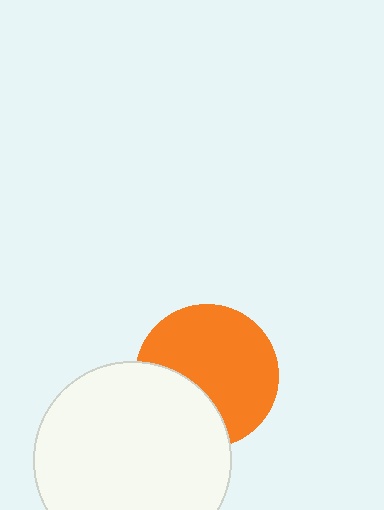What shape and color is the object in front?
The object in front is a white circle.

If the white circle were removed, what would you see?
You would see the complete orange circle.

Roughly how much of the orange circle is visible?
Most of it is visible (roughly 68%).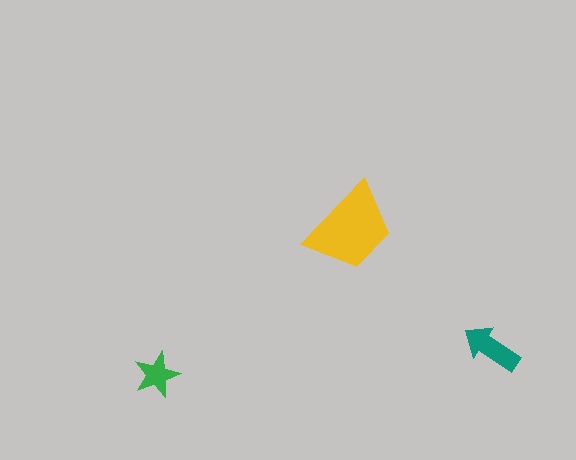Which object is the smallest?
The green star.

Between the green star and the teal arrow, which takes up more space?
The teal arrow.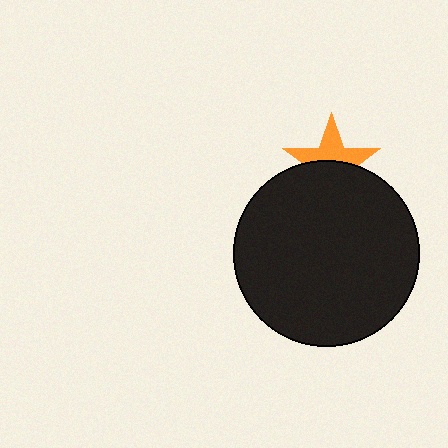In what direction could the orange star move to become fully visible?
The orange star could move up. That would shift it out from behind the black circle entirely.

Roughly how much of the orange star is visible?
About half of it is visible (roughly 50%).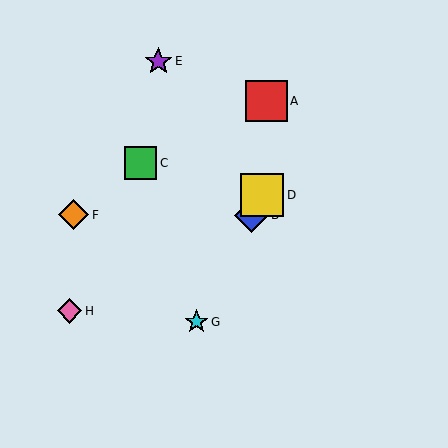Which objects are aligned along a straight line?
Objects B, D, G are aligned along a straight line.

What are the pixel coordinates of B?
Object B is at (251, 215).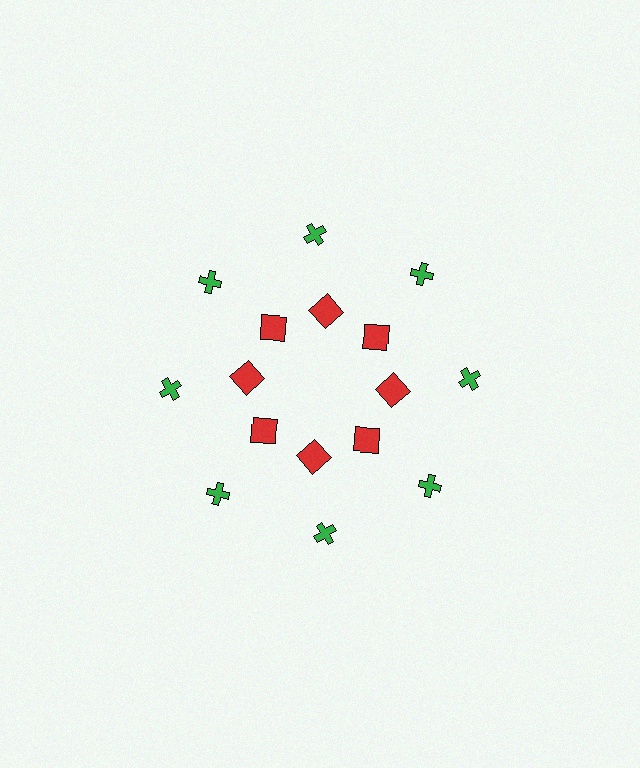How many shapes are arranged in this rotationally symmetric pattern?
There are 16 shapes, arranged in 8 groups of 2.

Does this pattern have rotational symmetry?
Yes, this pattern has 8-fold rotational symmetry. It looks the same after rotating 45 degrees around the center.